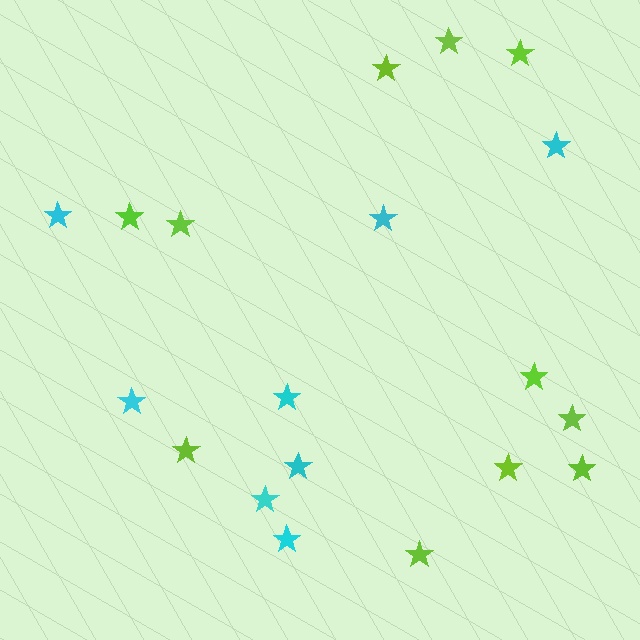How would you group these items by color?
There are 2 groups: one group of lime stars (11) and one group of cyan stars (8).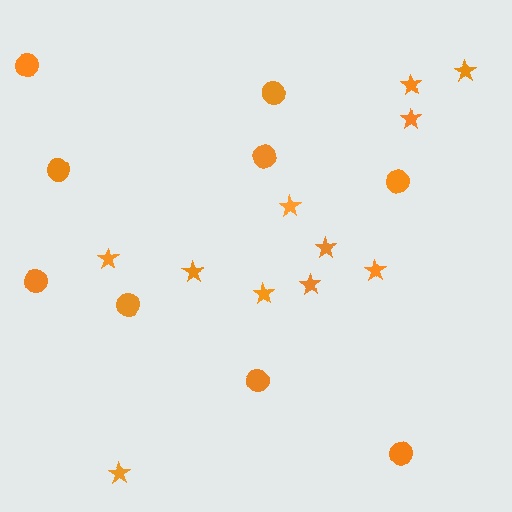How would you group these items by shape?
There are 2 groups: one group of stars (11) and one group of circles (9).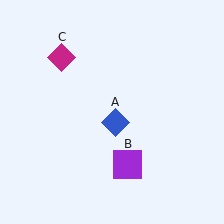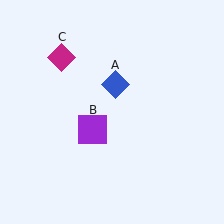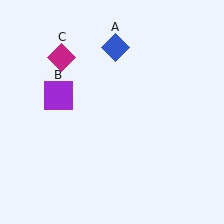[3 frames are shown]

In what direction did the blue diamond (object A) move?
The blue diamond (object A) moved up.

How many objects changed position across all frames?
2 objects changed position: blue diamond (object A), purple square (object B).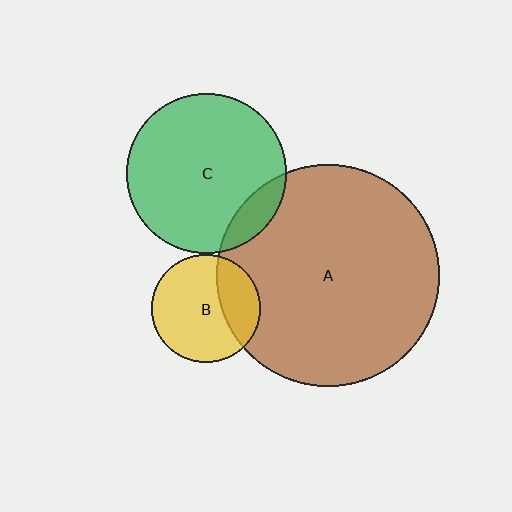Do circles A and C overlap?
Yes.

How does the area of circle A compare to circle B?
Approximately 4.2 times.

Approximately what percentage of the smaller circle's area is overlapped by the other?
Approximately 10%.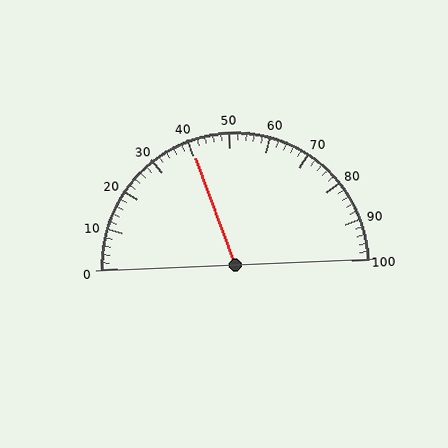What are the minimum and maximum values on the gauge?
The gauge ranges from 0 to 100.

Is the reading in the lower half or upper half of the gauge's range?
The reading is in the lower half of the range (0 to 100).